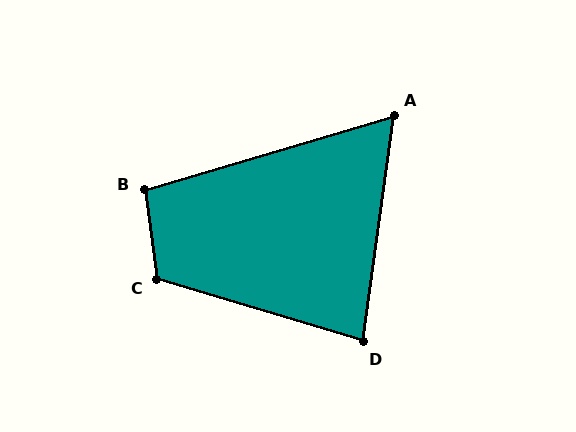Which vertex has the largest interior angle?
C, at approximately 114 degrees.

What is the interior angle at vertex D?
Approximately 81 degrees (acute).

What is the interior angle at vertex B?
Approximately 99 degrees (obtuse).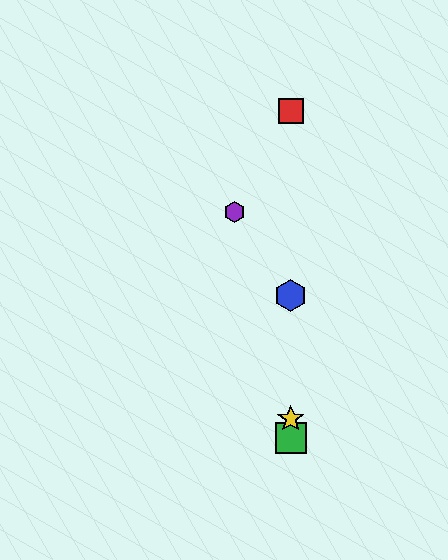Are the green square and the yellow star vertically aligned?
Yes, both are at x≈291.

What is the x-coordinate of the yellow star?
The yellow star is at x≈291.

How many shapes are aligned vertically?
4 shapes (the red square, the blue hexagon, the green square, the yellow star) are aligned vertically.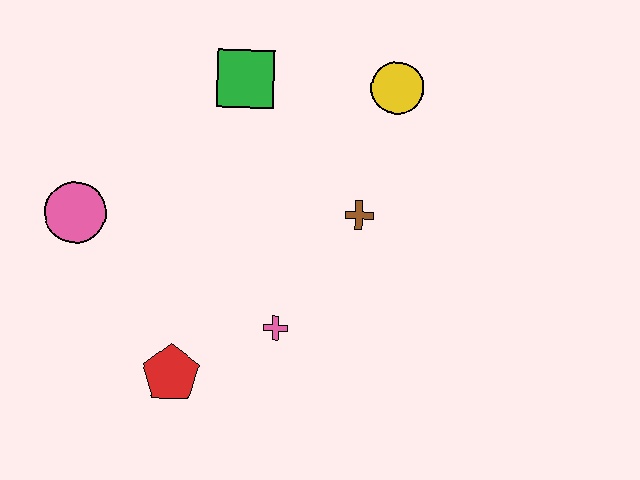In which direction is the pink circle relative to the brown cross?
The pink circle is to the left of the brown cross.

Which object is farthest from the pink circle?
The yellow circle is farthest from the pink circle.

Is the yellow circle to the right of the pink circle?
Yes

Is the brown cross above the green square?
No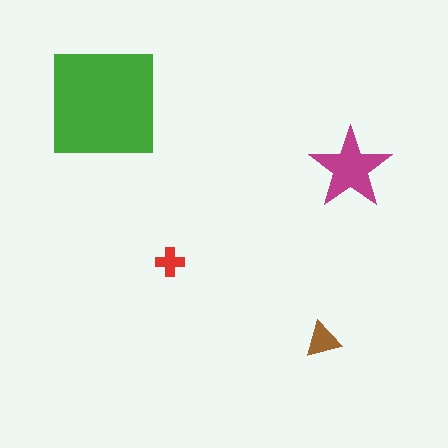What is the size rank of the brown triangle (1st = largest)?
3rd.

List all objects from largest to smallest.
The green square, the magenta star, the brown triangle, the red cross.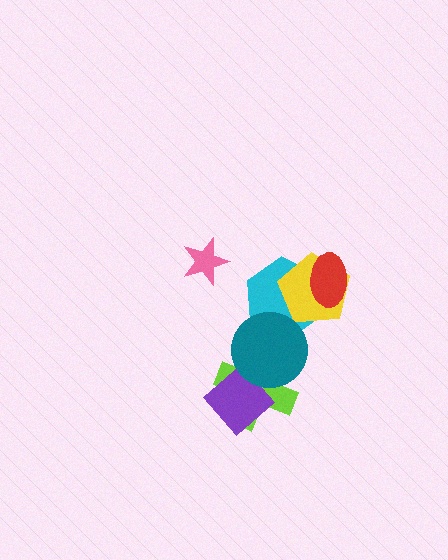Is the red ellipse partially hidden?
No, no other shape covers it.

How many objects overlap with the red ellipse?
2 objects overlap with the red ellipse.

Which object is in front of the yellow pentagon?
The red ellipse is in front of the yellow pentagon.